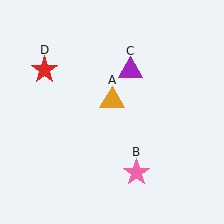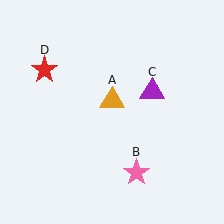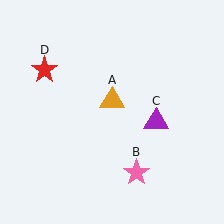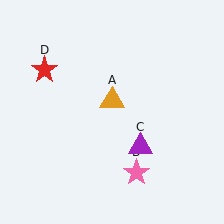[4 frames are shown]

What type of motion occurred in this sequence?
The purple triangle (object C) rotated clockwise around the center of the scene.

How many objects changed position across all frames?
1 object changed position: purple triangle (object C).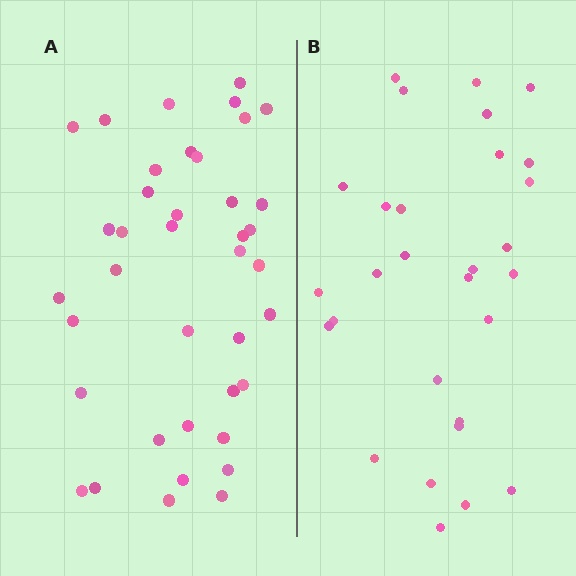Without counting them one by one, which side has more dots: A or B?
Region A (the left region) has more dots.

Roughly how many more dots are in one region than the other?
Region A has roughly 10 or so more dots than region B.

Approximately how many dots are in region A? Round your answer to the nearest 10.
About 40 dots. (The exact count is 39, which rounds to 40.)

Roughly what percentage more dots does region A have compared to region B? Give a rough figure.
About 35% more.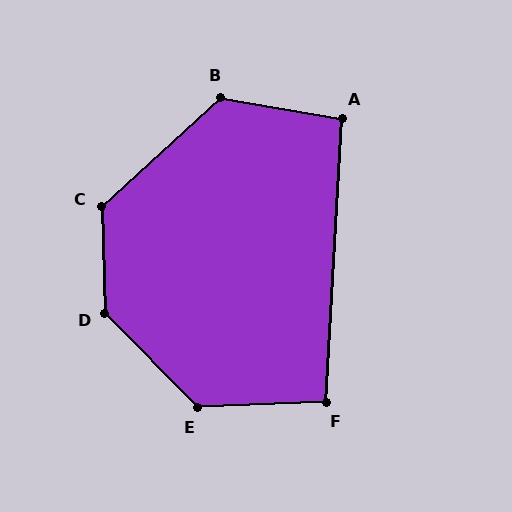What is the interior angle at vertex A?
Approximately 96 degrees (obtuse).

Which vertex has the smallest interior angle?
F, at approximately 96 degrees.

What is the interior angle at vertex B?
Approximately 128 degrees (obtuse).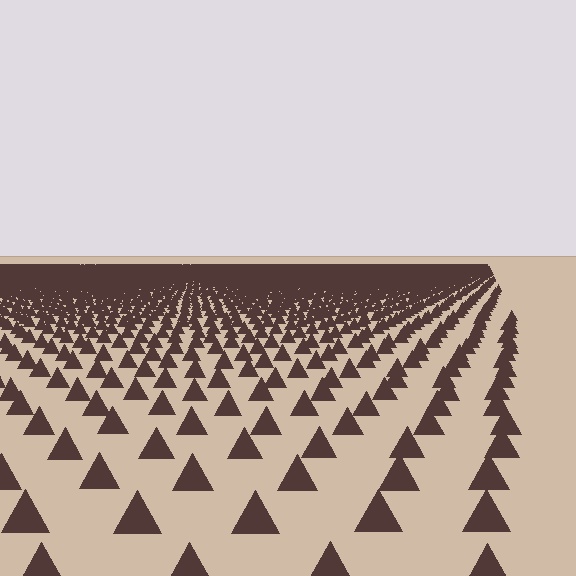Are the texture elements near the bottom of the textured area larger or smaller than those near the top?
Larger. Near the bottom, elements are closer to the viewer and appear at a bigger on-screen size.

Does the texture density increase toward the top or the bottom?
Density increases toward the top.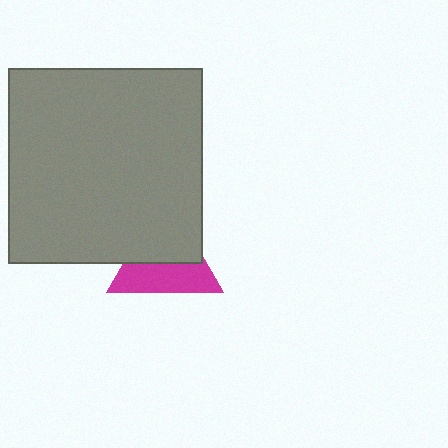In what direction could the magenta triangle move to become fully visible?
The magenta triangle could move down. That would shift it out from behind the gray square entirely.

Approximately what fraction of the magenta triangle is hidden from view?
Roughly 50% of the magenta triangle is hidden behind the gray square.